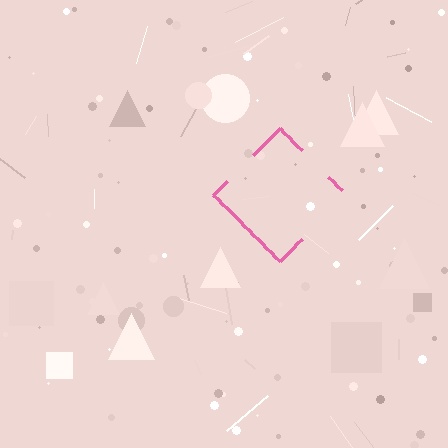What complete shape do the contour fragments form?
The contour fragments form a diamond.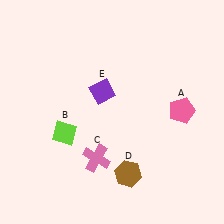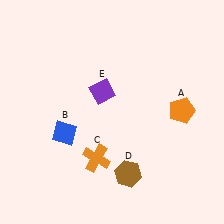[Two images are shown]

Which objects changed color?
A changed from pink to orange. B changed from lime to blue. C changed from pink to orange.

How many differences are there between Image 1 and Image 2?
There are 3 differences between the two images.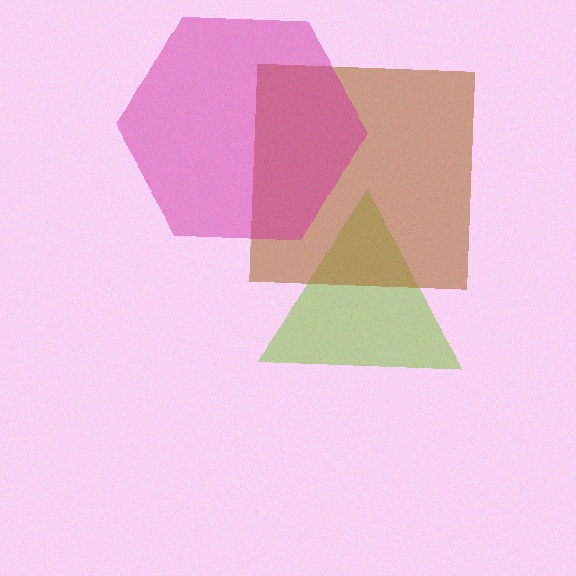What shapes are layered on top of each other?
The layered shapes are: a lime triangle, a brown square, a magenta hexagon.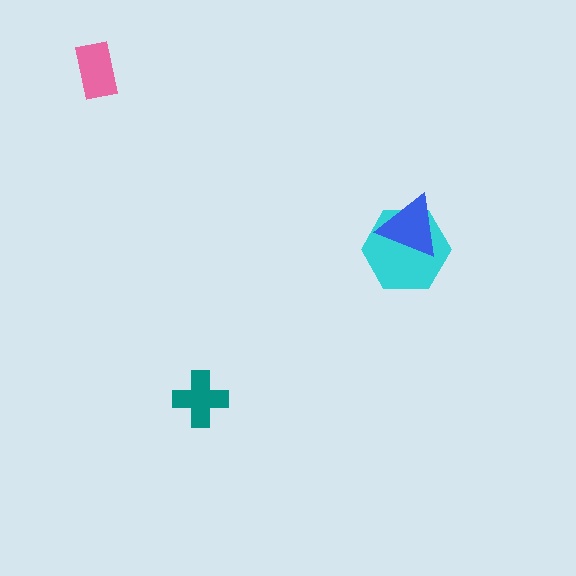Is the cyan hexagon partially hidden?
Yes, it is partially covered by another shape.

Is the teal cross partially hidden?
No, no other shape covers it.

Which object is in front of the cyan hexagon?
The blue triangle is in front of the cyan hexagon.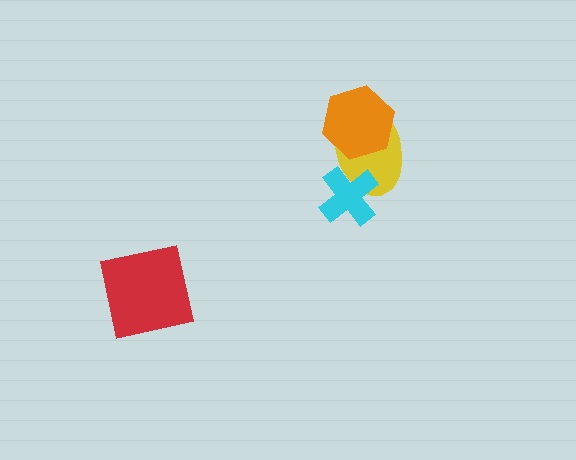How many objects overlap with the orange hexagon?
1 object overlaps with the orange hexagon.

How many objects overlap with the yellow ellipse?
2 objects overlap with the yellow ellipse.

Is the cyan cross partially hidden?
No, no other shape covers it.